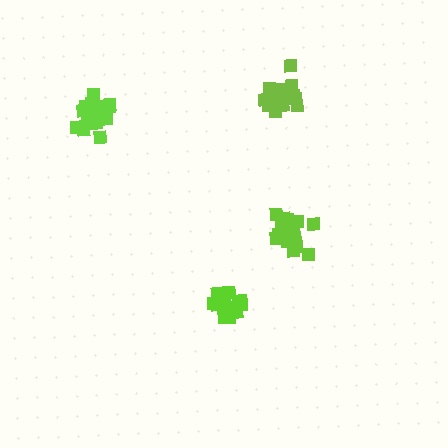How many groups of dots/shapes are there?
There are 4 groups.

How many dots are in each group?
Group 1: 20 dots, Group 2: 21 dots, Group 3: 19 dots, Group 4: 16 dots (76 total).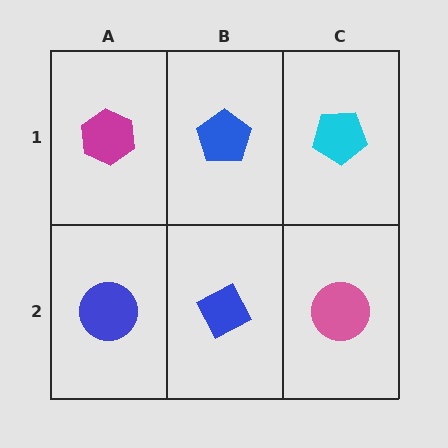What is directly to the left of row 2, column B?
A blue circle.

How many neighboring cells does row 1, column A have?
2.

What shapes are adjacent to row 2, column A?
A magenta hexagon (row 1, column A), a blue diamond (row 2, column B).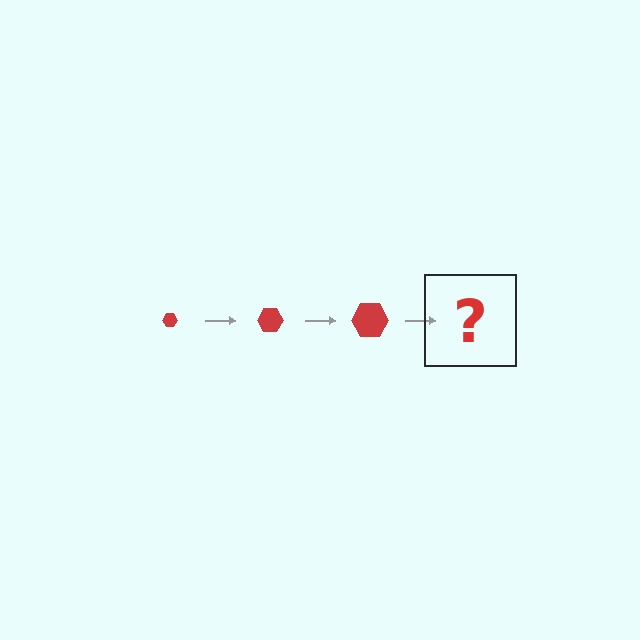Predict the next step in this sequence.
The next step is a red hexagon, larger than the previous one.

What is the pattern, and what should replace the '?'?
The pattern is that the hexagon gets progressively larger each step. The '?' should be a red hexagon, larger than the previous one.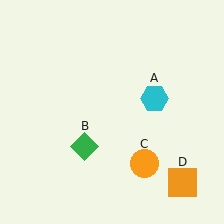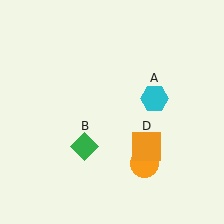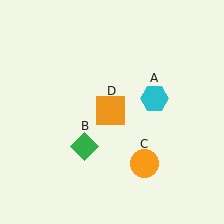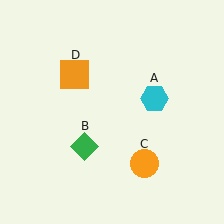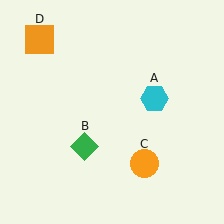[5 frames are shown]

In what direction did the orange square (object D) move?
The orange square (object D) moved up and to the left.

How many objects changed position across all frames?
1 object changed position: orange square (object D).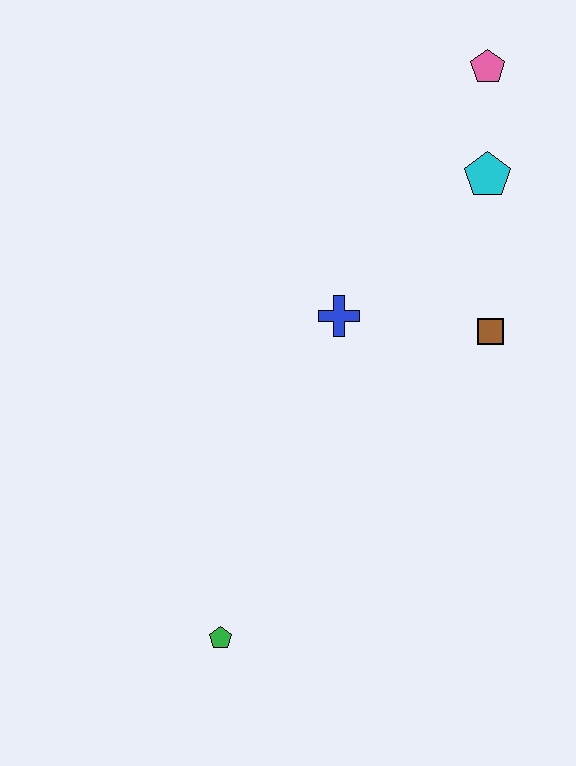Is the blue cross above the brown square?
Yes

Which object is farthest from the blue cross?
The green pentagon is farthest from the blue cross.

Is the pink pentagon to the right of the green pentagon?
Yes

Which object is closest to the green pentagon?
The blue cross is closest to the green pentagon.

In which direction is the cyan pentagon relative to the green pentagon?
The cyan pentagon is above the green pentagon.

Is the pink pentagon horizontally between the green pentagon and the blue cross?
No